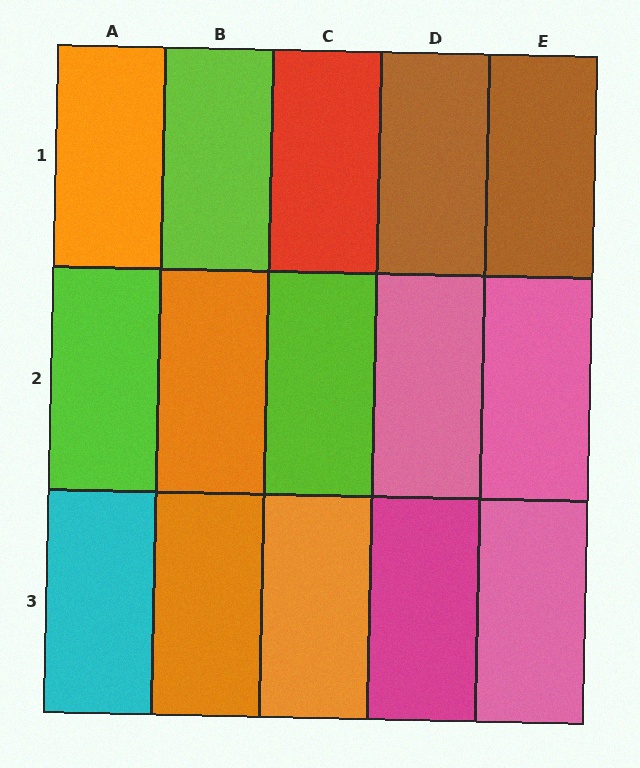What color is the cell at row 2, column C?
Lime.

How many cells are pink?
3 cells are pink.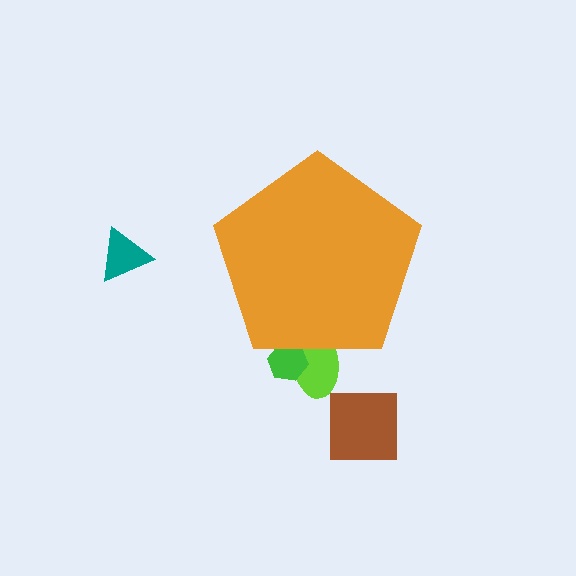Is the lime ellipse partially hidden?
Yes, the lime ellipse is partially hidden behind the orange pentagon.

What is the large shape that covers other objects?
An orange pentagon.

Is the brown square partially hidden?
No, the brown square is fully visible.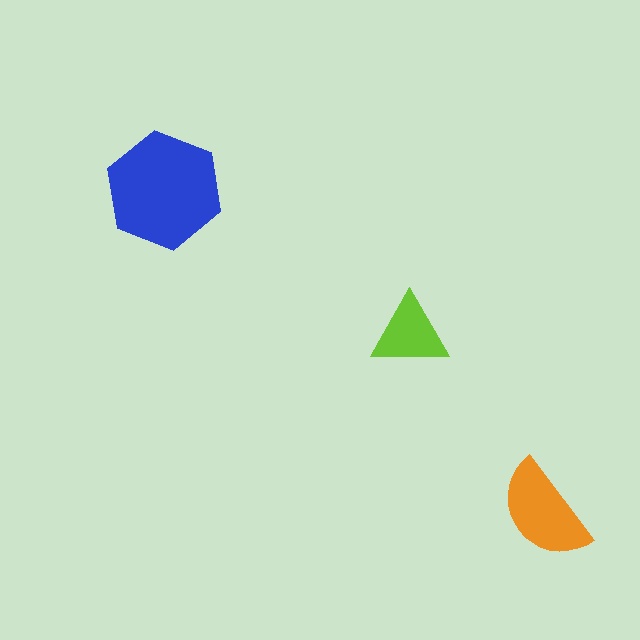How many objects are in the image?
There are 3 objects in the image.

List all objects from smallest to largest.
The lime triangle, the orange semicircle, the blue hexagon.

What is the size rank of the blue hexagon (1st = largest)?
1st.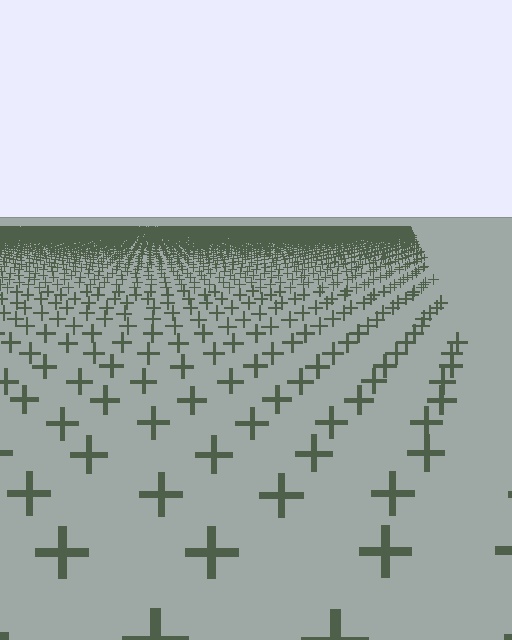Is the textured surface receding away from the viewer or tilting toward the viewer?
The surface is receding away from the viewer. Texture elements get smaller and denser toward the top.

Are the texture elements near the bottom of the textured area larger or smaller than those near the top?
Larger. Near the bottom, elements are closer to the viewer and appear at a bigger on-screen size.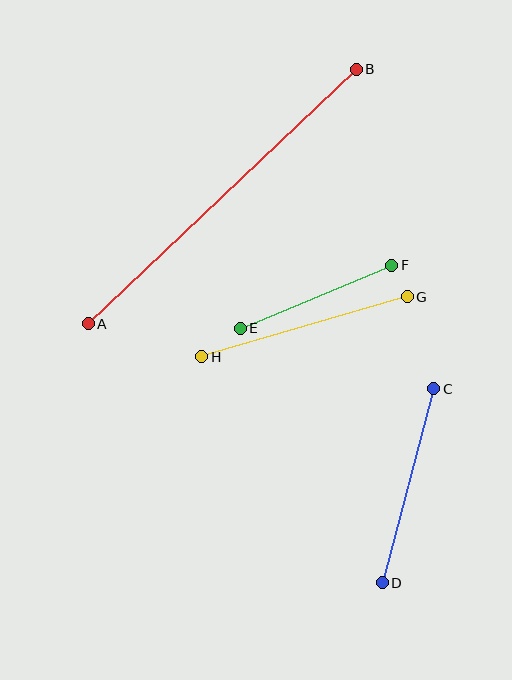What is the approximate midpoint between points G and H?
The midpoint is at approximately (304, 327) pixels.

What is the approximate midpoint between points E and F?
The midpoint is at approximately (316, 297) pixels.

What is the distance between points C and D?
The distance is approximately 201 pixels.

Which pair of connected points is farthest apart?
Points A and B are farthest apart.